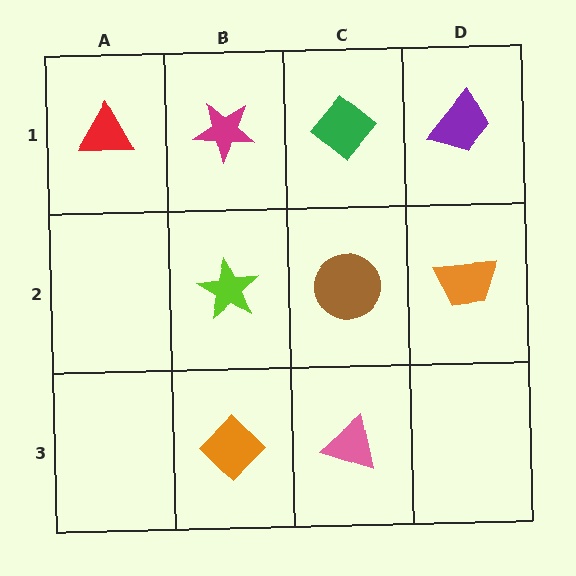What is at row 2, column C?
A brown circle.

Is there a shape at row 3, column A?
No, that cell is empty.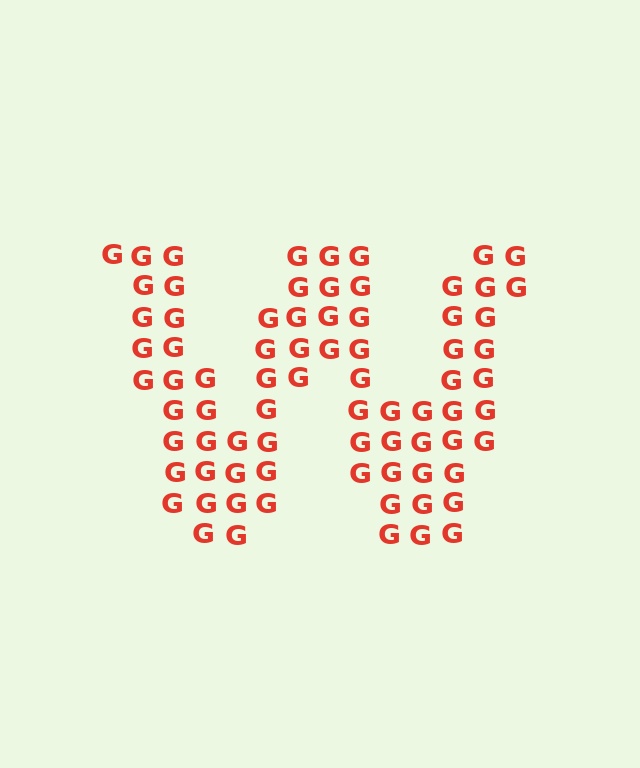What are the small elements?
The small elements are letter G's.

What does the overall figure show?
The overall figure shows the letter W.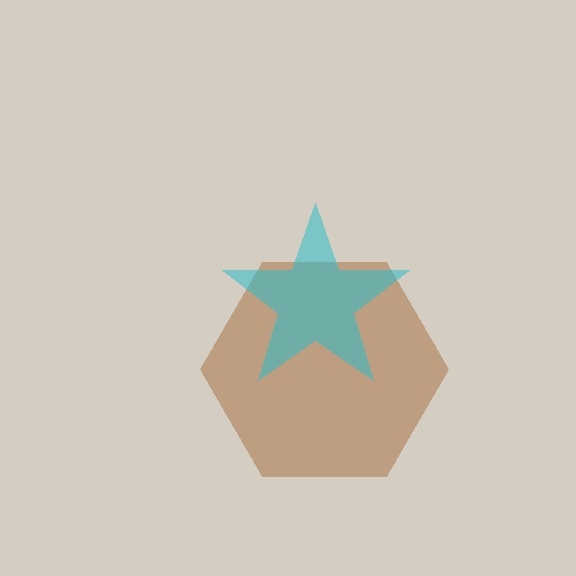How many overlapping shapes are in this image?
There are 2 overlapping shapes in the image.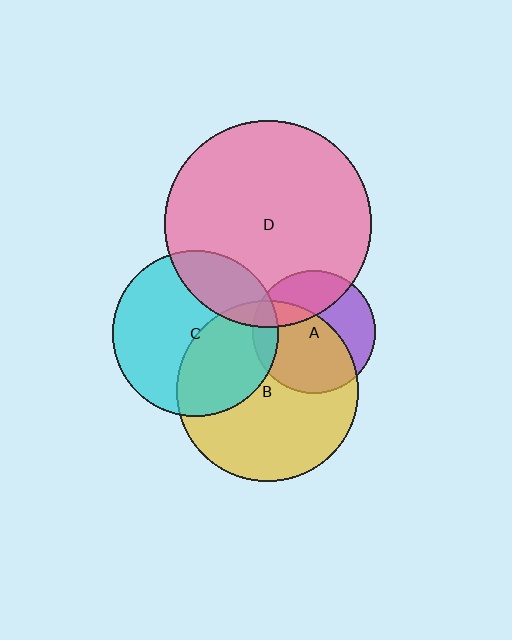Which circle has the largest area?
Circle D (pink).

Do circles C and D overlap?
Yes.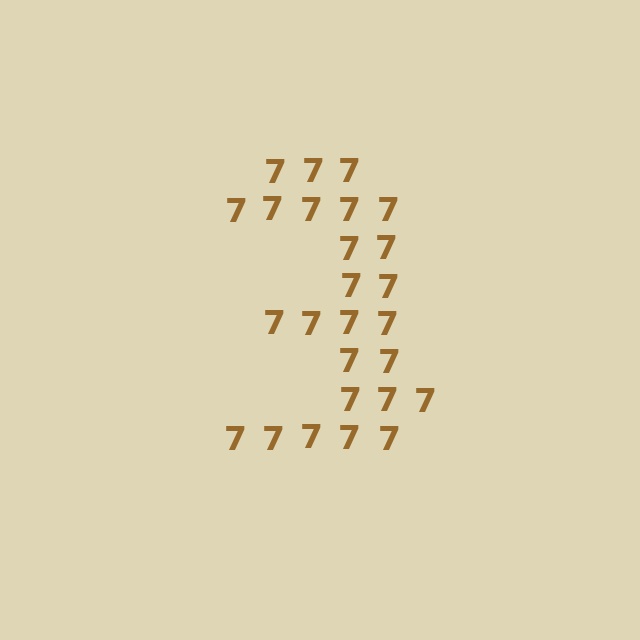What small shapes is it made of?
It is made of small digit 7's.